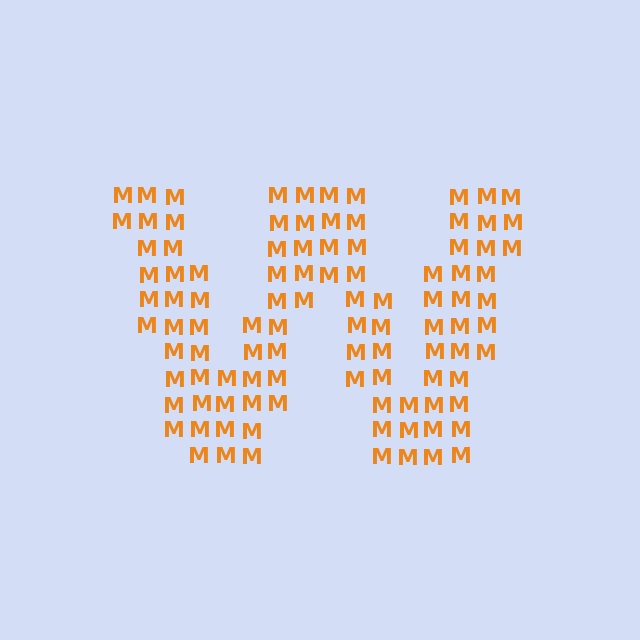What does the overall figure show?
The overall figure shows the letter W.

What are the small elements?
The small elements are letter M's.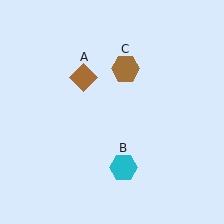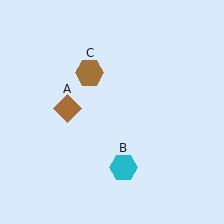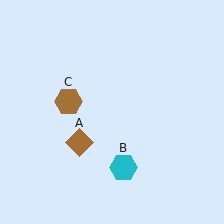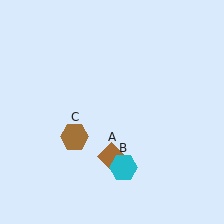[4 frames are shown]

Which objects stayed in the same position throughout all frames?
Cyan hexagon (object B) remained stationary.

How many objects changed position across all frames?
2 objects changed position: brown diamond (object A), brown hexagon (object C).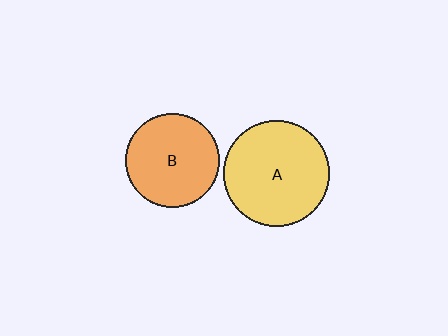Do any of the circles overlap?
No, none of the circles overlap.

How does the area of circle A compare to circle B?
Approximately 1.3 times.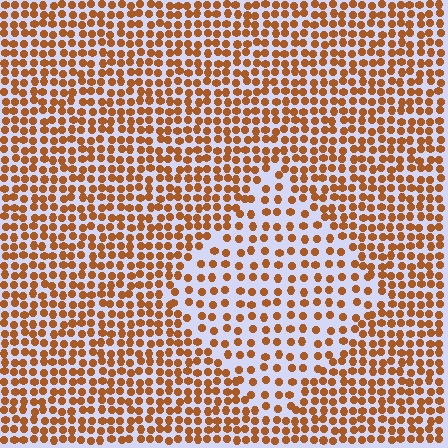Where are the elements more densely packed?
The elements are more densely packed outside the diamond boundary.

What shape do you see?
I see a diamond.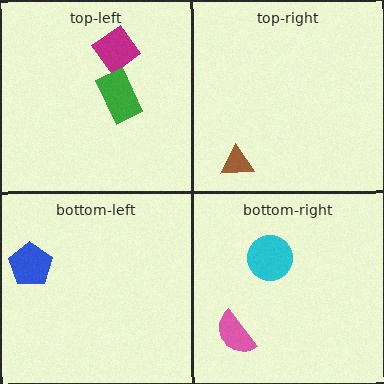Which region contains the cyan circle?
The bottom-right region.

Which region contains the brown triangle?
The top-right region.